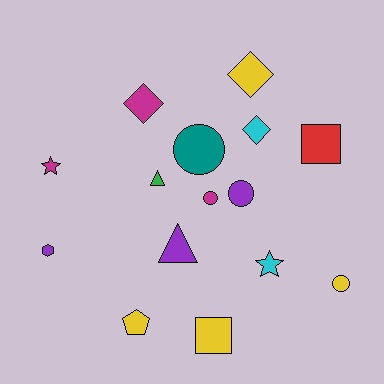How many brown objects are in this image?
There are no brown objects.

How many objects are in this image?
There are 15 objects.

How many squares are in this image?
There are 2 squares.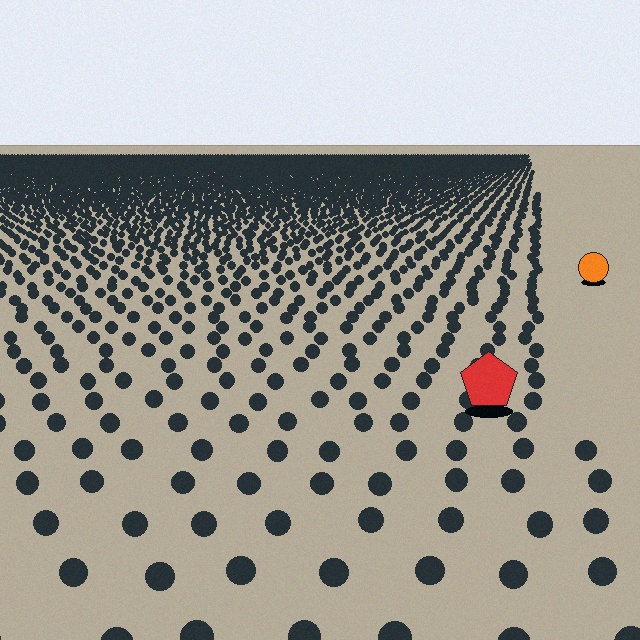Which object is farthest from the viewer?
The orange circle is farthest from the viewer. It appears smaller and the ground texture around it is denser.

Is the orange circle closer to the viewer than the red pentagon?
No. The red pentagon is closer — you can tell from the texture gradient: the ground texture is coarser near it.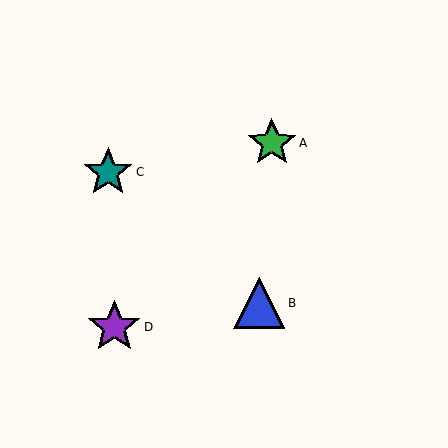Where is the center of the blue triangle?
The center of the blue triangle is at (259, 303).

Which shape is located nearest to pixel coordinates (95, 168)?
The teal star (labeled C) at (108, 172) is nearest to that location.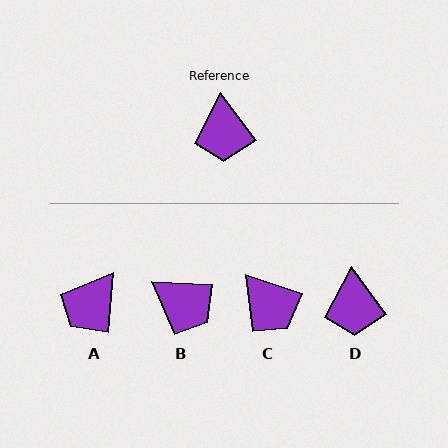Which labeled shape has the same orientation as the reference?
D.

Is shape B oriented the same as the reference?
No, it is off by about 51 degrees.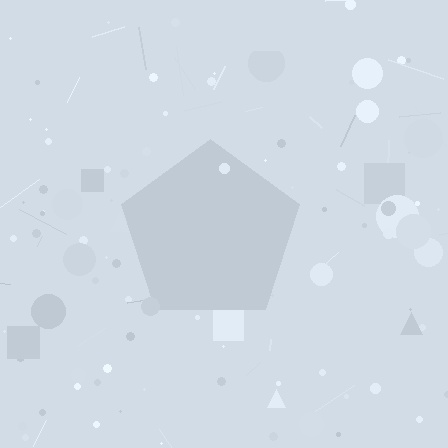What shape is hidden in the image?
A pentagon is hidden in the image.